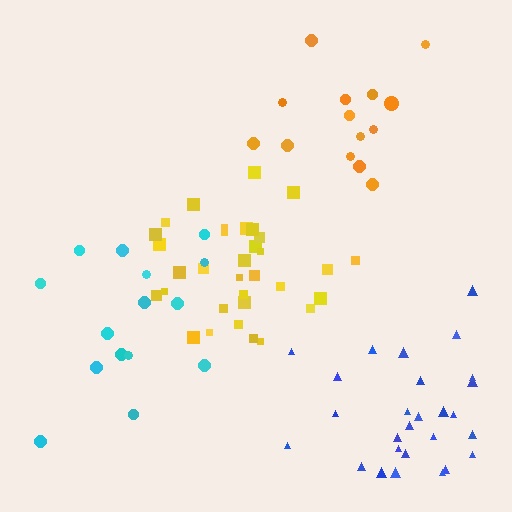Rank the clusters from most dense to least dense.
yellow, orange, blue, cyan.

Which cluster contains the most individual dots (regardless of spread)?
Yellow (34).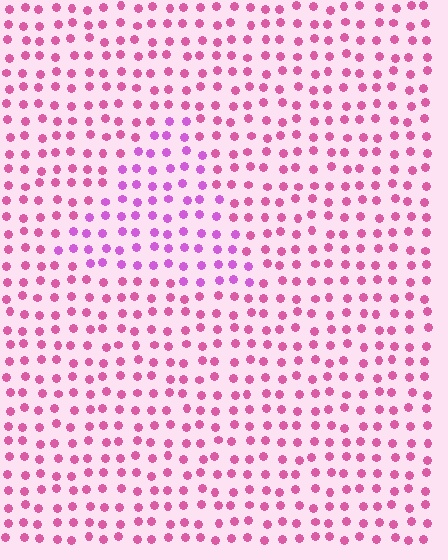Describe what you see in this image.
The image is filled with small pink elements in a uniform arrangement. A triangle-shaped region is visible where the elements are tinted to a slightly different hue, forming a subtle color boundary.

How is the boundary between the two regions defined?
The boundary is defined purely by a slight shift in hue (about 30 degrees). Spacing, size, and orientation are identical on both sides.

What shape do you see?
I see a triangle.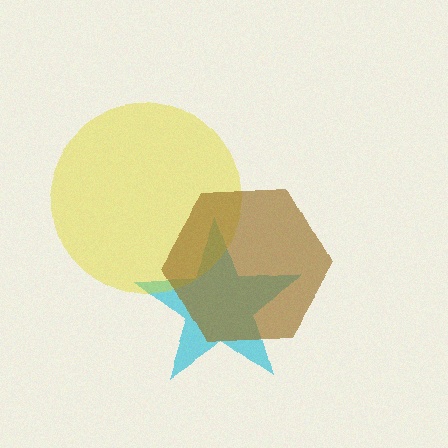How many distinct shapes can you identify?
There are 3 distinct shapes: a cyan star, a yellow circle, a brown hexagon.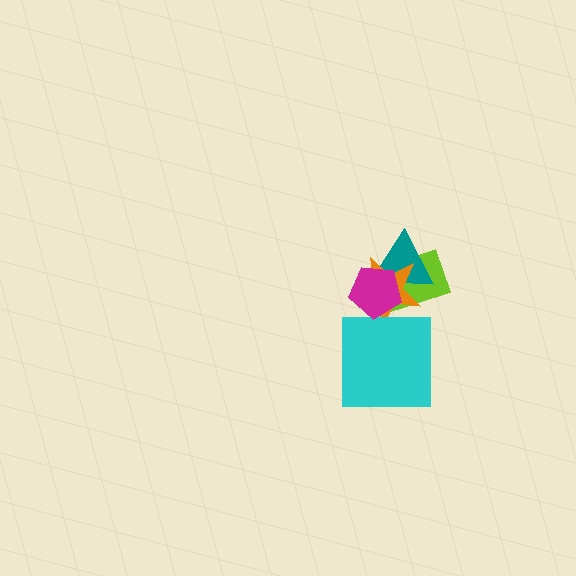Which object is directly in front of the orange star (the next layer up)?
The cyan square is directly in front of the orange star.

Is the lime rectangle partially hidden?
Yes, it is partially covered by another shape.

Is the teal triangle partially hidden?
Yes, it is partially covered by another shape.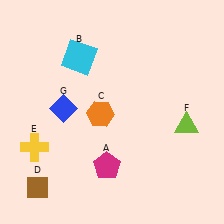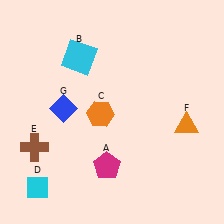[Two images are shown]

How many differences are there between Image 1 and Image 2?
There are 3 differences between the two images.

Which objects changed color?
D changed from brown to cyan. E changed from yellow to brown. F changed from lime to orange.